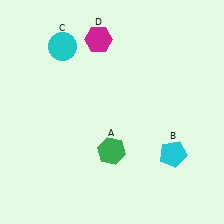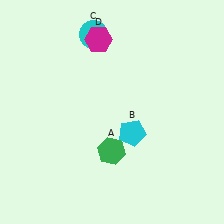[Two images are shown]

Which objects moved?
The objects that moved are: the cyan pentagon (B), the cyan circle (C).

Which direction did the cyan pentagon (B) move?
The cyan pentagon (B) moved left.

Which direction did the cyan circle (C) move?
The cyan circle (C) moved right.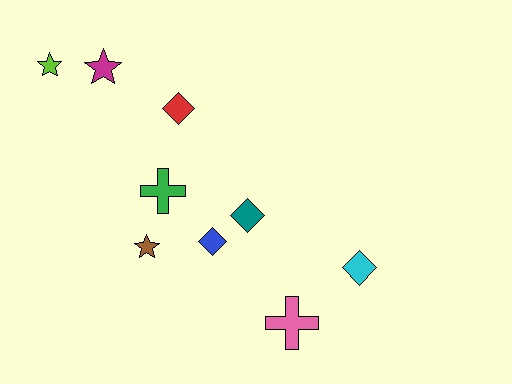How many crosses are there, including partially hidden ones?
There are 2 crosses.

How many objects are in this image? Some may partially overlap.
There are 9 objects.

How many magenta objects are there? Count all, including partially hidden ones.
There is 1 magenta object.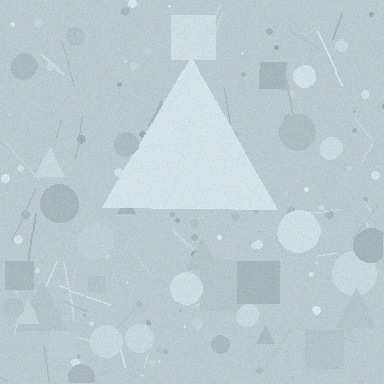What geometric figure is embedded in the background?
A triangle is embedded in the background.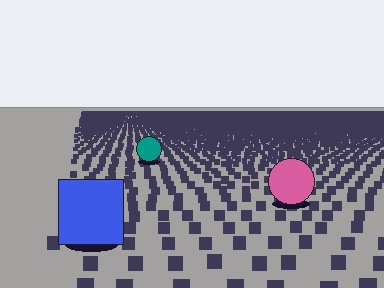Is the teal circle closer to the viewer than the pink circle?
No. The pink circle is closer — you can tell from the texture gradient: the ground texture is coarser near it.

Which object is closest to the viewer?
The blue square is closest. The texture marks near it are larger and more spread out.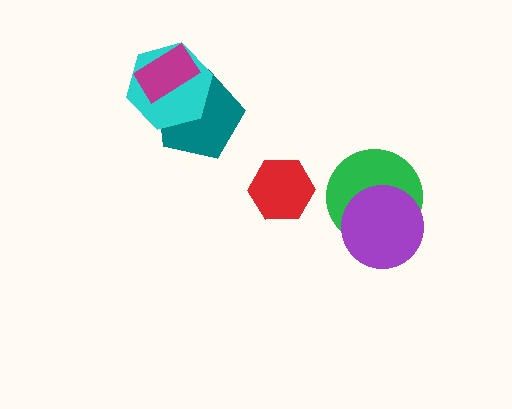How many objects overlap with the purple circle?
1 object overlaps with the purple circle.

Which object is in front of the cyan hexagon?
The magenta rectangle is in front of the cyan hexagon.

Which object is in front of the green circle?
The purple circle is in front of the green circle.